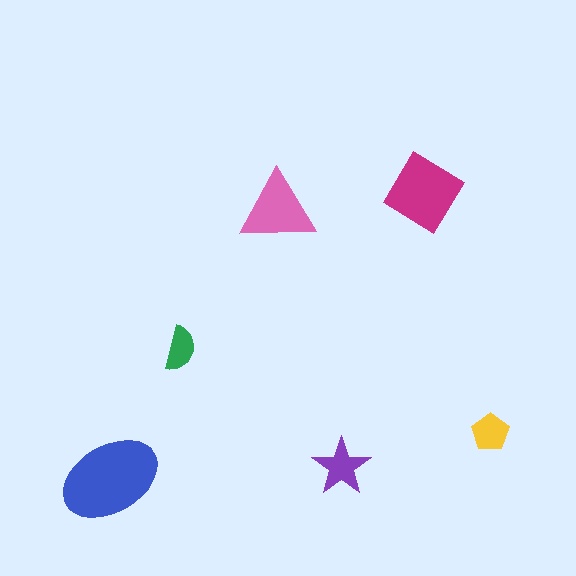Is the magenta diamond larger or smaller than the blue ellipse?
Smaller.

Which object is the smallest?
The green semicircle.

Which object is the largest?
The blue ellipse.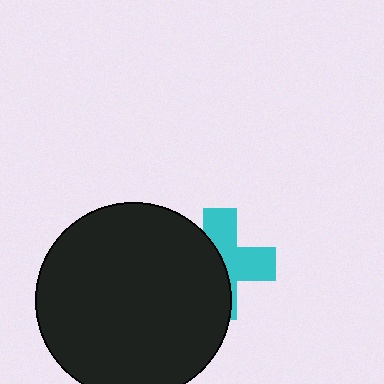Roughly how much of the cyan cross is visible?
About half of it is visible (roughly 50%).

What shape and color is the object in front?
The object in front is a black circle.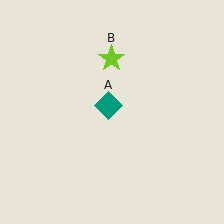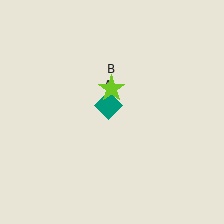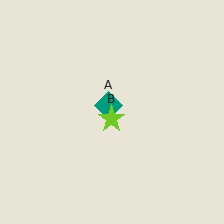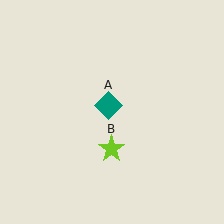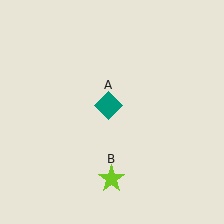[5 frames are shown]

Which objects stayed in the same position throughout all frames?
Teal diamond (object A) remained stationary.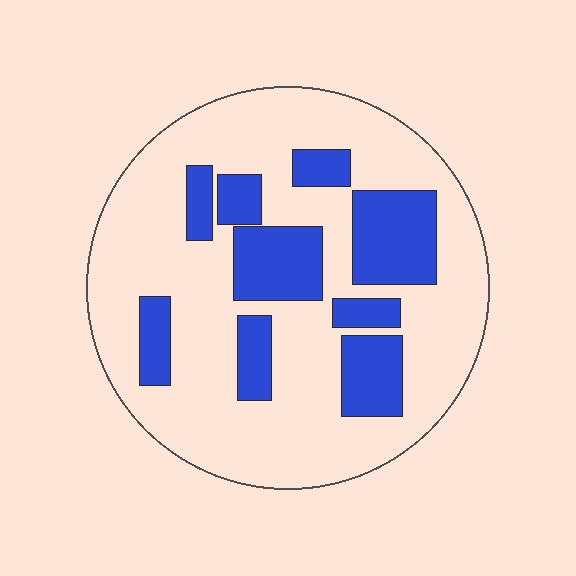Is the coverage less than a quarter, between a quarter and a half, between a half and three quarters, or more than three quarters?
Between a quarter and a half.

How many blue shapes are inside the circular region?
9.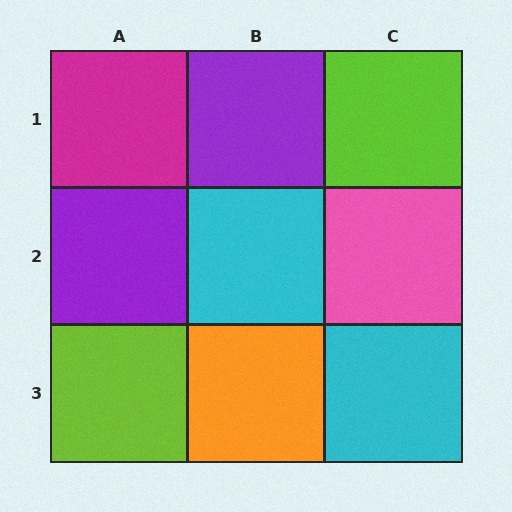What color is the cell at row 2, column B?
Cyan.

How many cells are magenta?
1 cell is magenta.